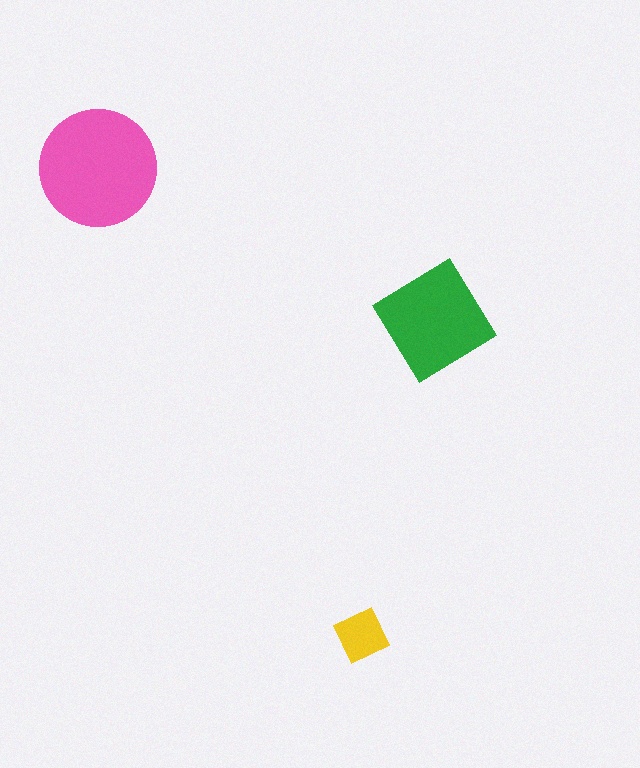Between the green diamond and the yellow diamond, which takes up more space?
The green diamond.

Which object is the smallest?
The yellow diamond.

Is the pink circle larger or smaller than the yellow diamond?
Larger.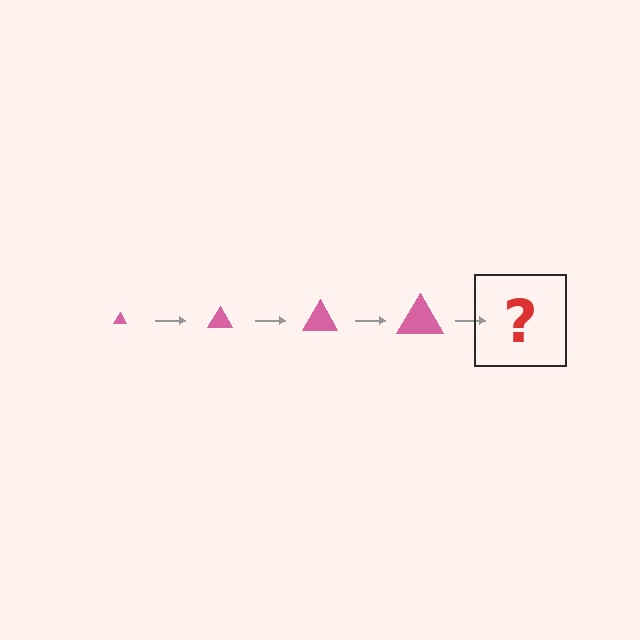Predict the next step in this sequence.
The next step is a pink triangle, larger than the previous one.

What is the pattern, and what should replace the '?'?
The pattern is that the triangle gets progressively larger each step. The '?' should be a pink triangle, larger than the previous one.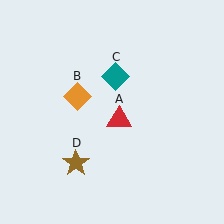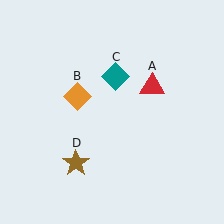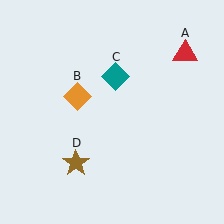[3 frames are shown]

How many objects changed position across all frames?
1 object changed position: red triangle (object A).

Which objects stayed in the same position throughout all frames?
Orange diamond (object B) and teal diamond (object C) and brown star (object D) remained stationary.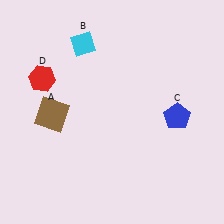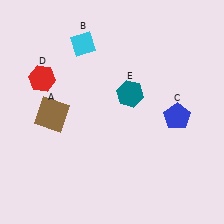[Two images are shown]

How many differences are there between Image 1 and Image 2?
There is 1 difference between the two images.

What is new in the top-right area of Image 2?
A teal hexagon (E) was added in the top-right area of Image 2.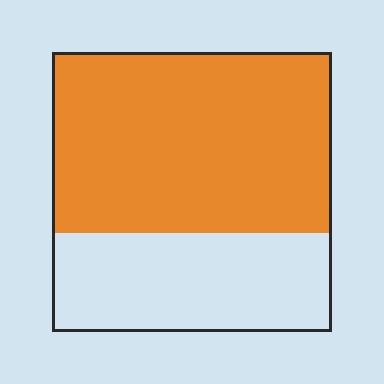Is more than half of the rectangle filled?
Yes.